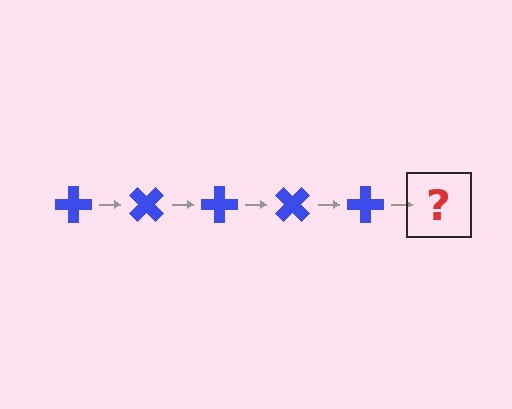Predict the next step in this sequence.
The next step is a blue cross rotated 225 degrees.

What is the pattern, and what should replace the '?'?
The pattern is that the cross rotates 45 degrees each step. The '?' should be a blue cross rotated 225 degrees.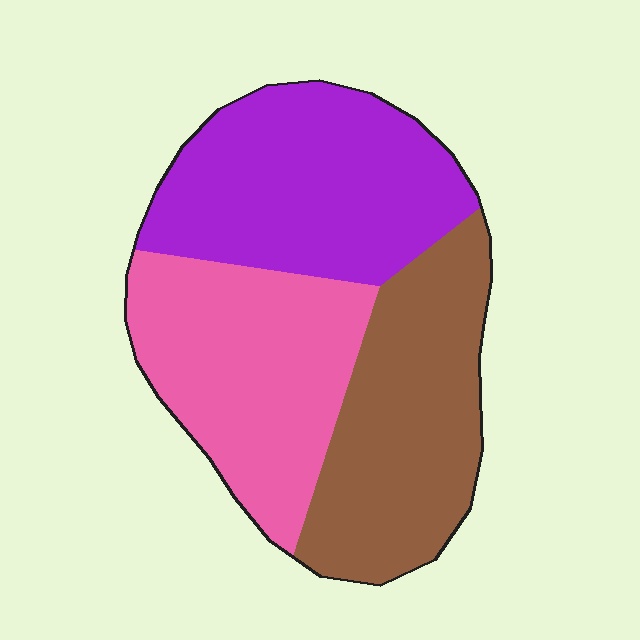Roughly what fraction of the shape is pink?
Pink takes up about one third (1/3) of the shape.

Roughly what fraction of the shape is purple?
Purple takes up about one third (1/3) of the shape.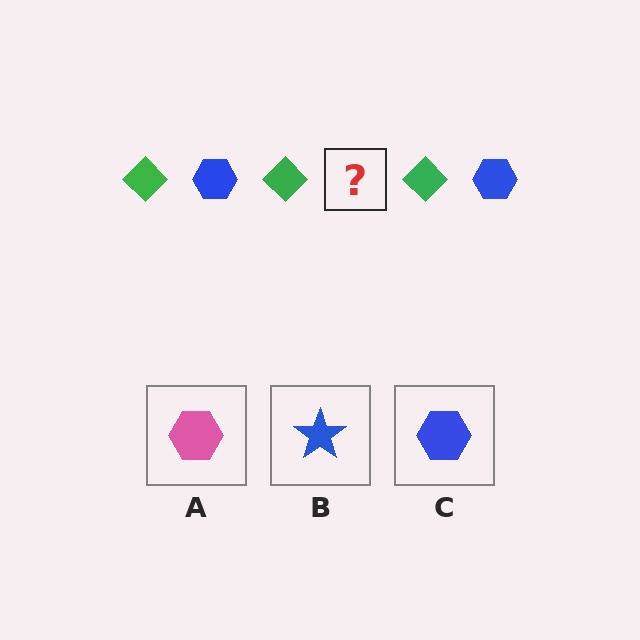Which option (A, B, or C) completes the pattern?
C.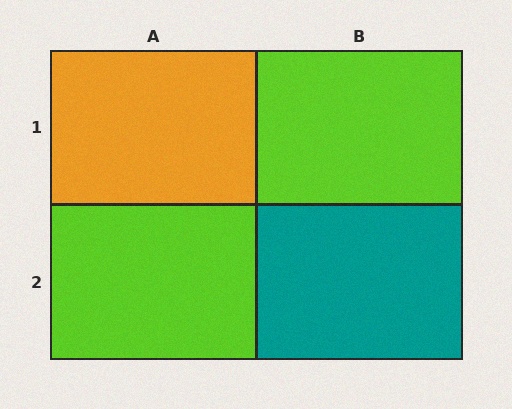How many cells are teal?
1 cell is teal.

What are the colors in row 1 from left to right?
Orange, lime.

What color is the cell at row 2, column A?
Lime.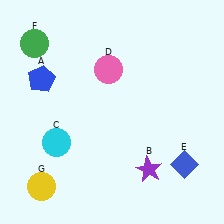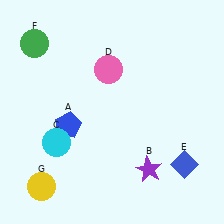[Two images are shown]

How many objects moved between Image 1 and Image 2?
1 object moved between the two images.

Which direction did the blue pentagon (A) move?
The blue pentagon (A) moved down.